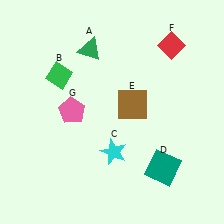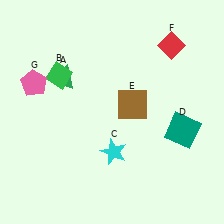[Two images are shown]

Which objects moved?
The objects that moved are: the green triangle (A), the teal square (D), the pink pentagon (G).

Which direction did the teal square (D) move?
The teal square (D) moved up.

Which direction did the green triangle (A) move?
The green triangle (A) moved down.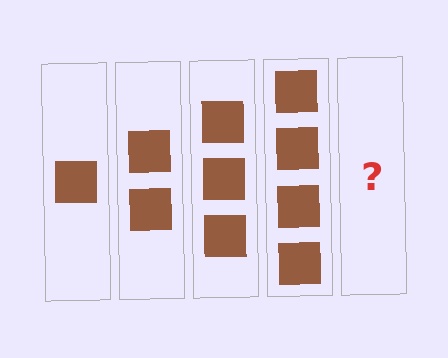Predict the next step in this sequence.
The next step is 5 squares.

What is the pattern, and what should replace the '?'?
The pattern is that each step adds one more square. The '?' should be 5 squares.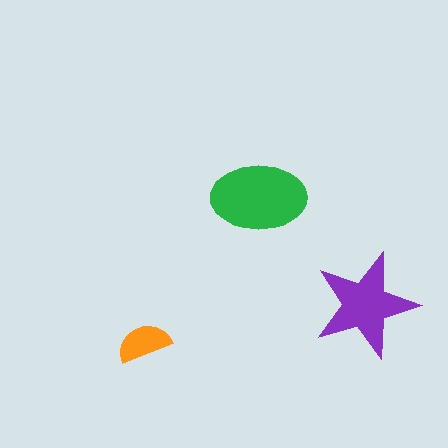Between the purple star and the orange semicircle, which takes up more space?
The purple star.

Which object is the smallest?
The orange semicircle.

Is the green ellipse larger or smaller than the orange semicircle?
Larger.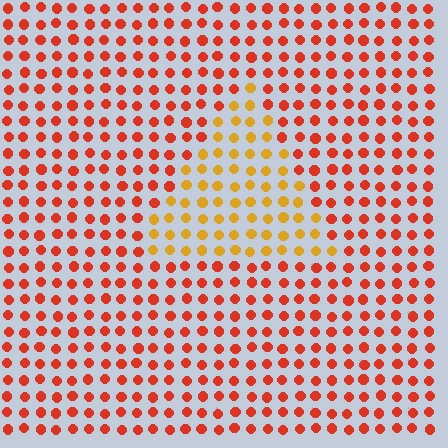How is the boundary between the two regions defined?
The boundary is defined purely by a slight shift in hue (about 36 degrees). Spacing, size, and orientation are identical on both sides.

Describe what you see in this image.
The image is filled with small red elements in a uniform arrangement. A triangle-shaped region is visible where the elements are tinted to a slightly different hue, forming a subtle color boundary.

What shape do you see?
I see a triangle.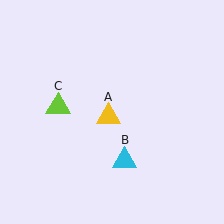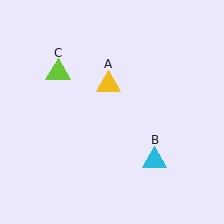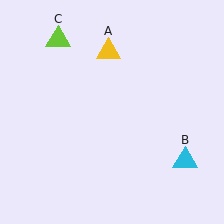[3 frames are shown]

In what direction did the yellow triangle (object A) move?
The yellow triangle (object A) moved up.